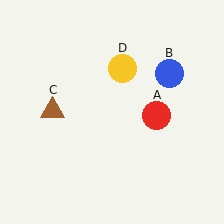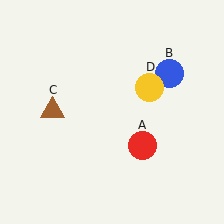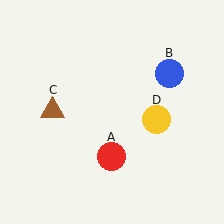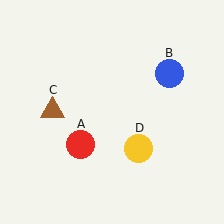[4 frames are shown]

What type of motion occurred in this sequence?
The red circle (object A), yellow circle (object D) rotated clockwise around the center of the scene.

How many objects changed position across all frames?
2 objects changed position: red circle (object A), yellow circle (object D).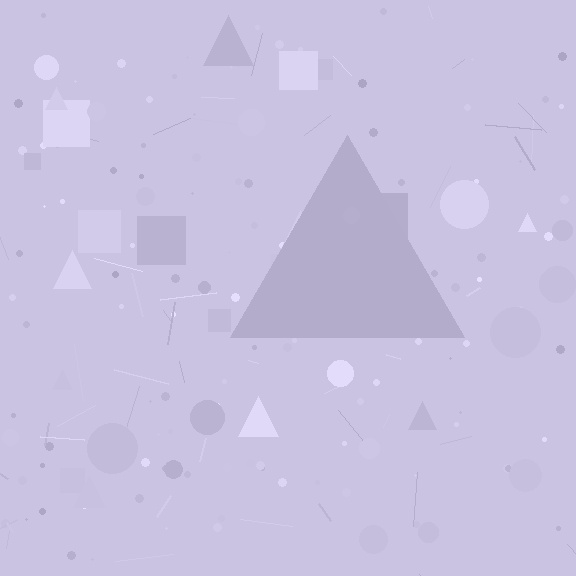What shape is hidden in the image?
A triangle is hidden in the image.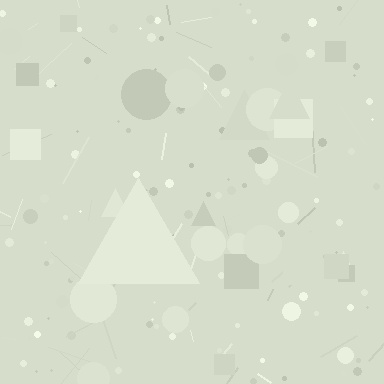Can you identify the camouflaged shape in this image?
The camouflaged shape is a triangle.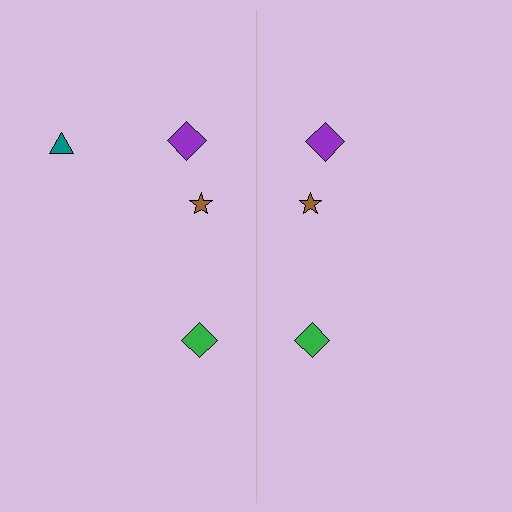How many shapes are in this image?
There are 7 shapes in this image.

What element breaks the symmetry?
A teal triangle is missing from the right side.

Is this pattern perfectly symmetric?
No, the pattern is not perfectly symmetric. A teal triangle is missing from the right side.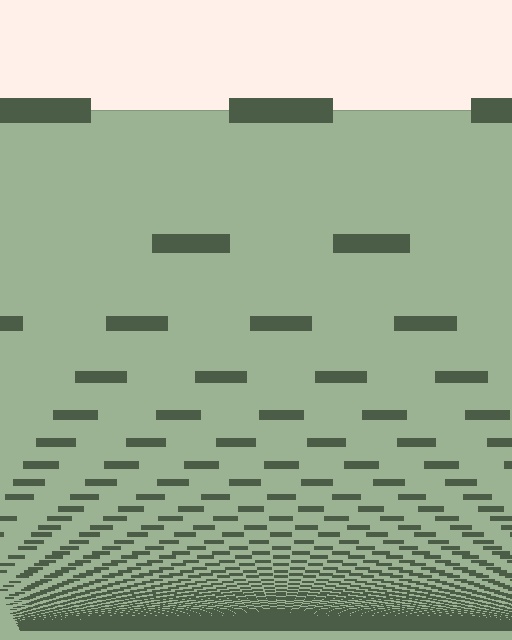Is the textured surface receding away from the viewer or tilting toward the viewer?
The surface appears to tilt toward the viewer. Texture elements get larger and sparser toward the top.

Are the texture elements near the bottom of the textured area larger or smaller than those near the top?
Smaller. The gradient is inverted — elements near the bottom are smaller and denser.